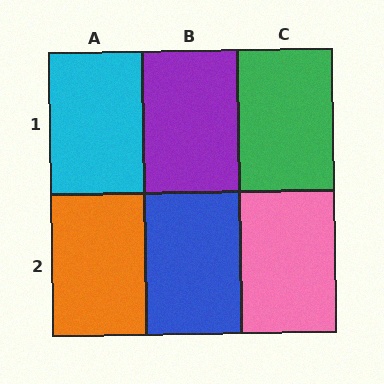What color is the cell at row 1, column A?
Cyan.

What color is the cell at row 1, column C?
Green.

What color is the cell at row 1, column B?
Purple.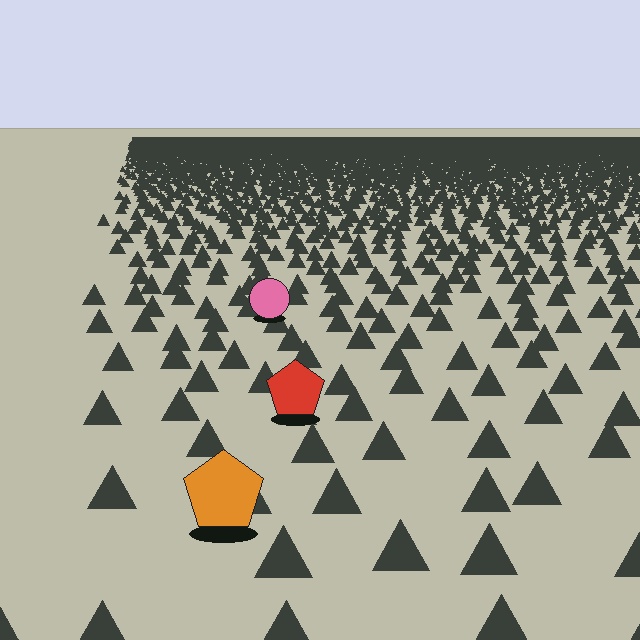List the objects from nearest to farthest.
From nearest to farthest: the orange pentagon, the red pentagon, the pink circle.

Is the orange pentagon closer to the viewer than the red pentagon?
Yes. The orange pentagon is closer — you can tell from the texture gradient: the ground texture is coarser near it.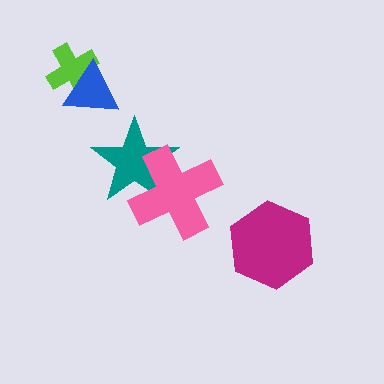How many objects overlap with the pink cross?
1 object overlaps with the pink cross.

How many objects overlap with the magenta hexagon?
0 objects overlap with the magenta hexagon.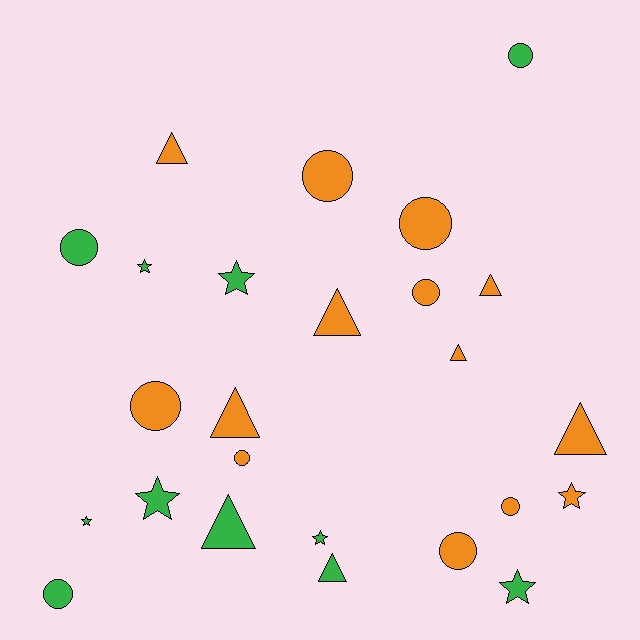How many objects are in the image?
There are 25 objects.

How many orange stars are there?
There is 1 orange star.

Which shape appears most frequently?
Circle, with 10 objects.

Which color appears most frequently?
Orange, with 14 objects.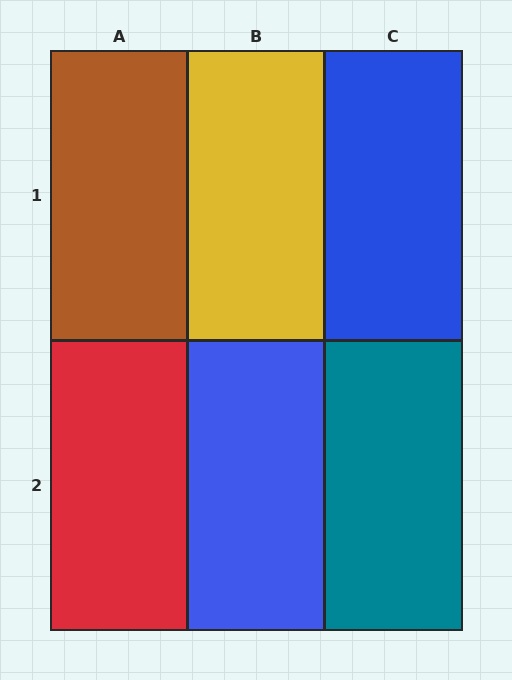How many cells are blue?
2 cells are blue.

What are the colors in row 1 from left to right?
Brown, yellow, blue.